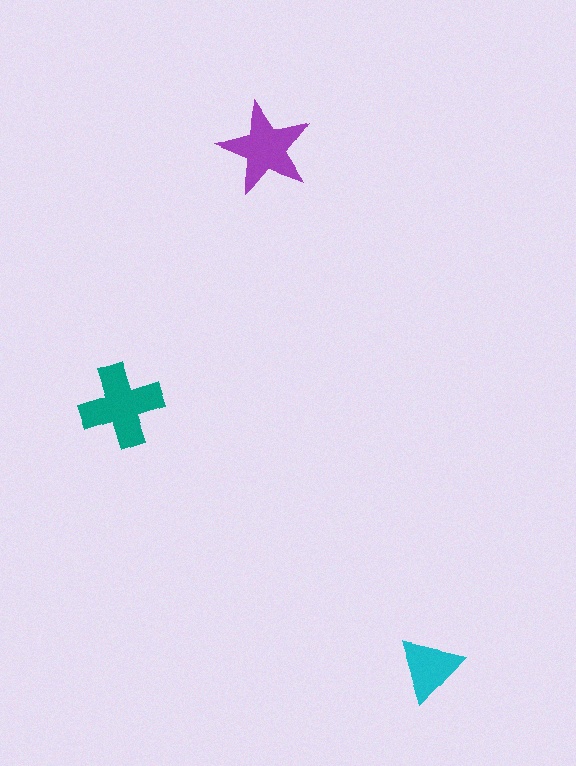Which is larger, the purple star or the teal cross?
The teal cross.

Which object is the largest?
The teal cross.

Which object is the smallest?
The cyan triangle.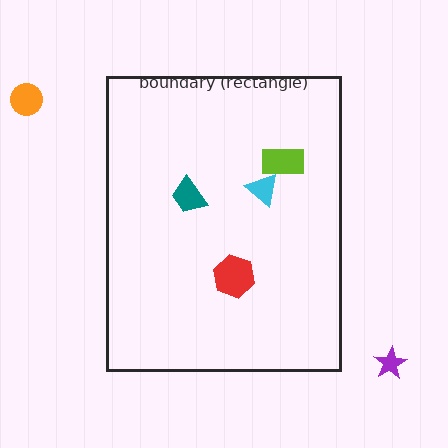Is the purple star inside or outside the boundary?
Outside.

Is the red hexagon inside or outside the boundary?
Inside.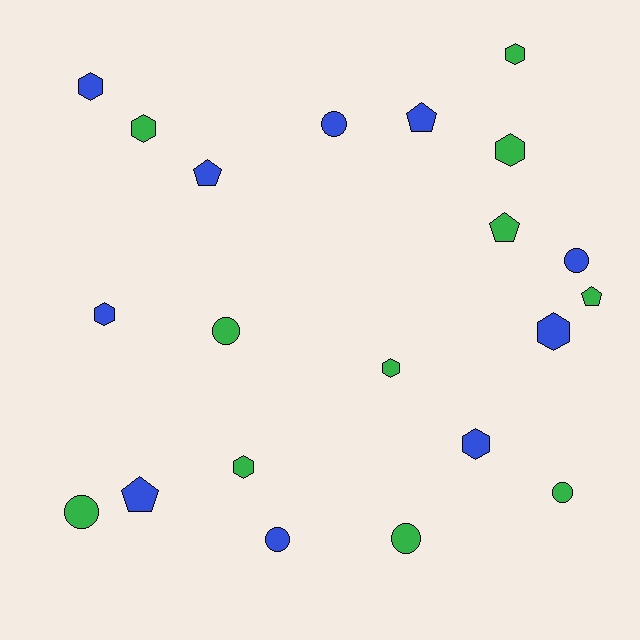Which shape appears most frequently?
Hexagon, with 9 objects.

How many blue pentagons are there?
There are 3 blue pentagons.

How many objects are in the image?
There are 21 objects.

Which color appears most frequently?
Green, with 11 objects.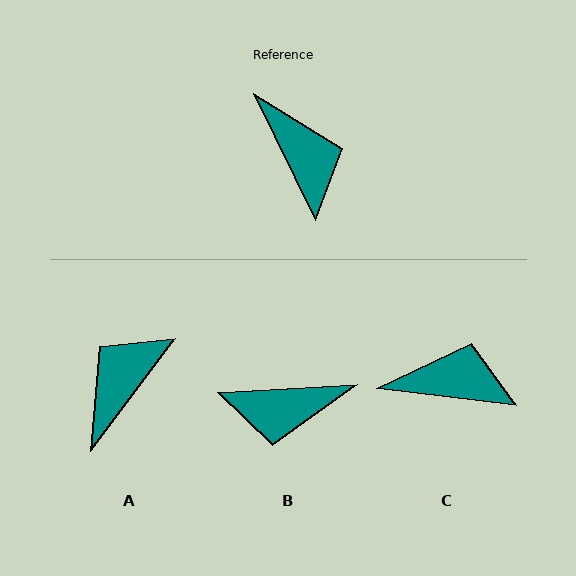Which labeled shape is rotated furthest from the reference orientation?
A, about 117 degrees away.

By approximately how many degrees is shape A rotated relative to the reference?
Approximately 117 degrees counter-clockwise.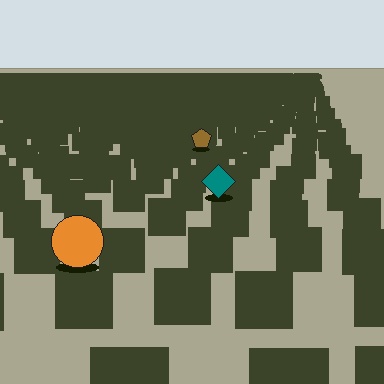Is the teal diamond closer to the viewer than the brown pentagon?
Yes. The teal diamond is closer — you can tell from the texture gradient: the ground texture is coarser near it.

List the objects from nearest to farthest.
From nearest to farthest: the orange circle, the teal diamond, the brown pentagon.